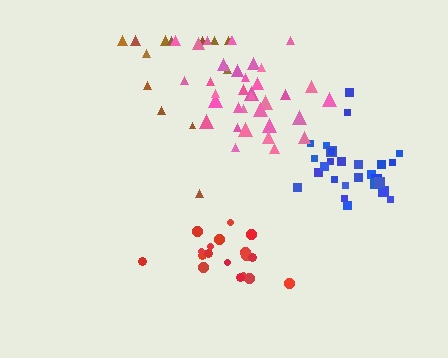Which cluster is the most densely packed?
Red.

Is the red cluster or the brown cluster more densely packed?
Red.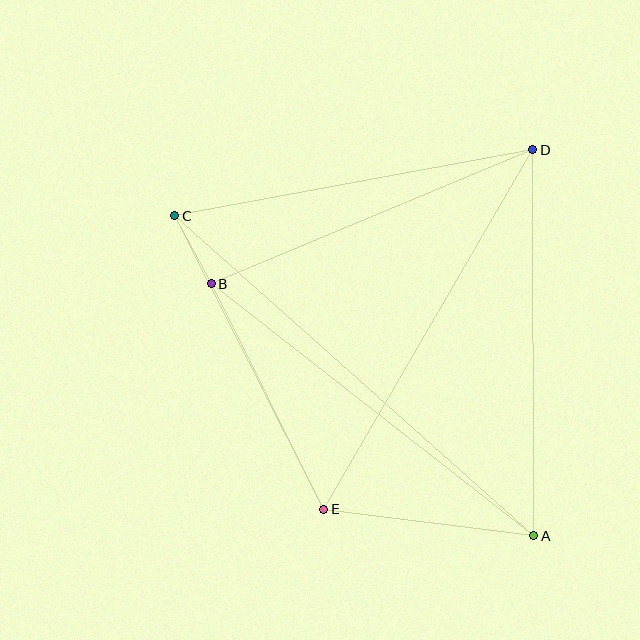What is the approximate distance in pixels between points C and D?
The distance between C and D is approximately 364 pixels.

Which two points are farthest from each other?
Points A and C are farthest from each other.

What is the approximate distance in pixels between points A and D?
The distance between A and D is approximately 386 pixels.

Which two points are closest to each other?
Points B and C are closest to each other.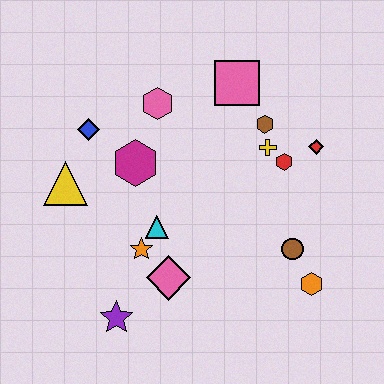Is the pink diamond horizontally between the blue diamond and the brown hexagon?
Yes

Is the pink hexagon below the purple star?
No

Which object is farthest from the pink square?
The purple star is farthest from the pink square.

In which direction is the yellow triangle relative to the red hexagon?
The yellow triangle is to the left of the red hexagon.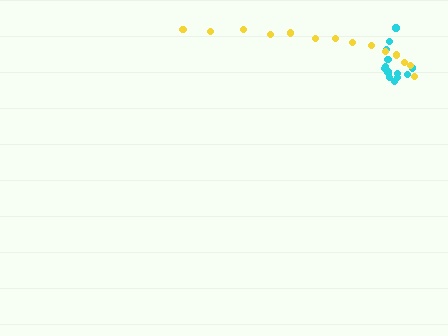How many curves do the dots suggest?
There are 2 distinct paths.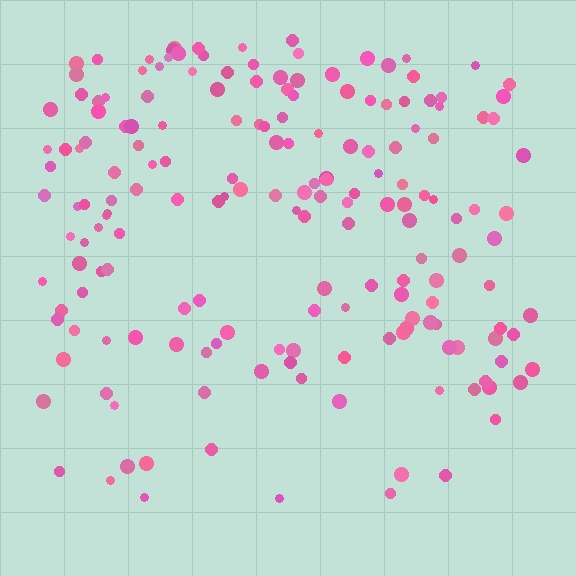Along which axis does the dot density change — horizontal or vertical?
Vertical.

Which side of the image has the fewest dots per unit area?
The bottom.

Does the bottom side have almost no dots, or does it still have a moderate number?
Still a moderate number, just noticeably fewer than the top.